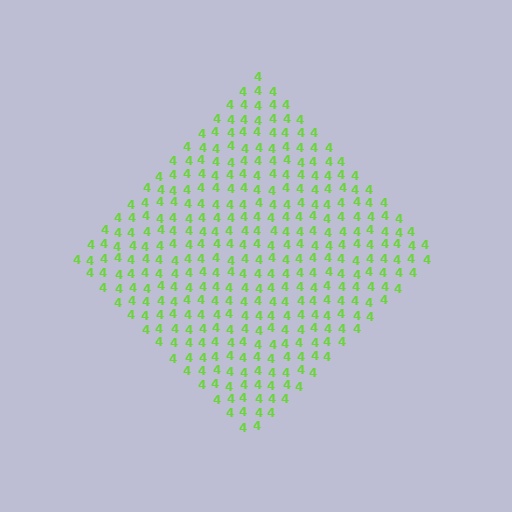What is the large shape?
The large shape is a diamond.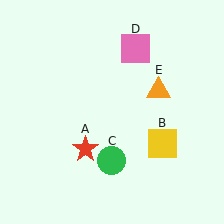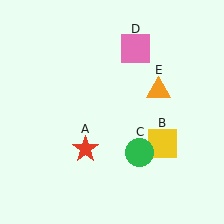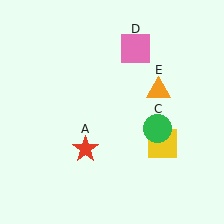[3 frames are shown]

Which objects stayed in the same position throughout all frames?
Red star (object A) and yellow square (object B) and pink square (object D) and orange triangle (object E) remained stationary.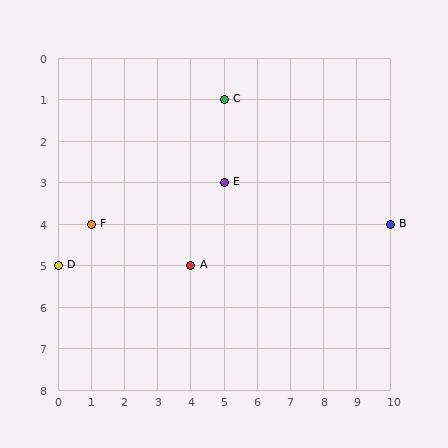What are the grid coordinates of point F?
Point F is at grid coordinates (1, 4).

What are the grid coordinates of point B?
Point B is at grid coordinates (10, 4).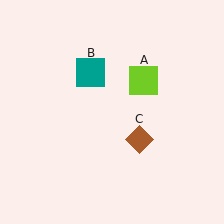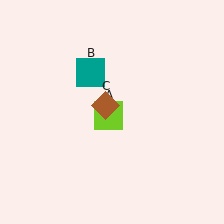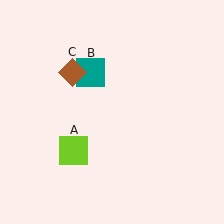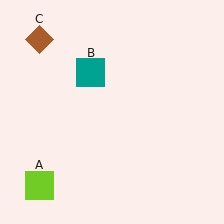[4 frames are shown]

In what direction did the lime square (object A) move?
The lime square (object A) moved down and to the left.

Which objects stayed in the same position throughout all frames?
Teal square (object B) remained stationary.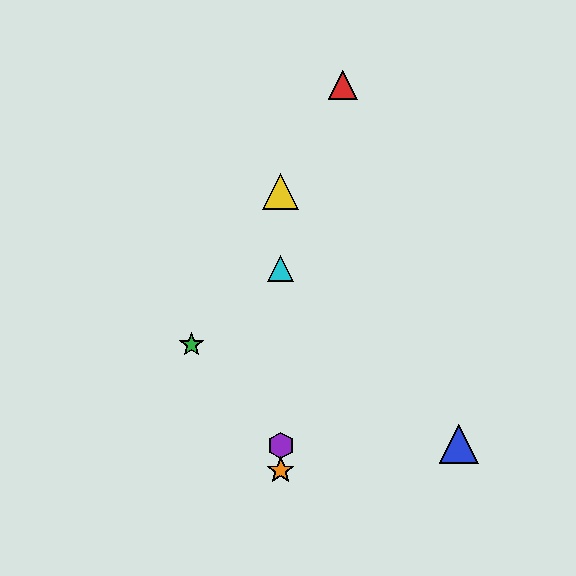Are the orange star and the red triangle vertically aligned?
No, the orange star is at x≈281 and the red triangle is at x≈343.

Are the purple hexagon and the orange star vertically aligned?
Yes, both are at x≈281.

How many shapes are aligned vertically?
4 shapes (the yellow triangle, the purple hexagon, the orange star, the cyan triangle) are aligned vertically.